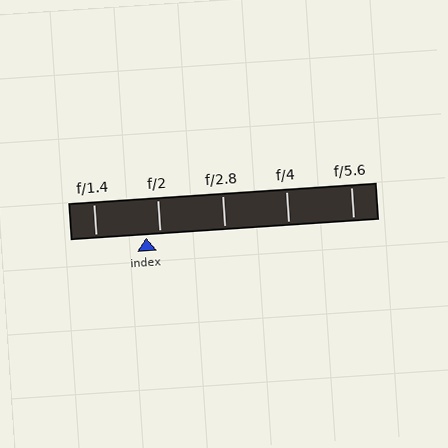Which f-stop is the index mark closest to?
The index mark is closest to f/2.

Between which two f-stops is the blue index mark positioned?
The index mark is between f/1.4 and f/2.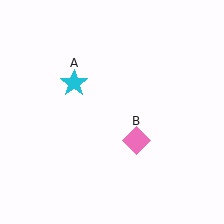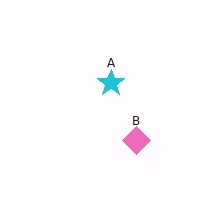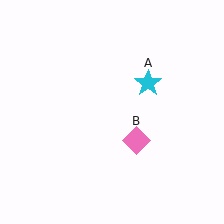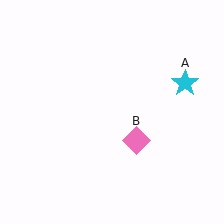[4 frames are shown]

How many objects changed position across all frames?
1 object changed position: cyan star (object A).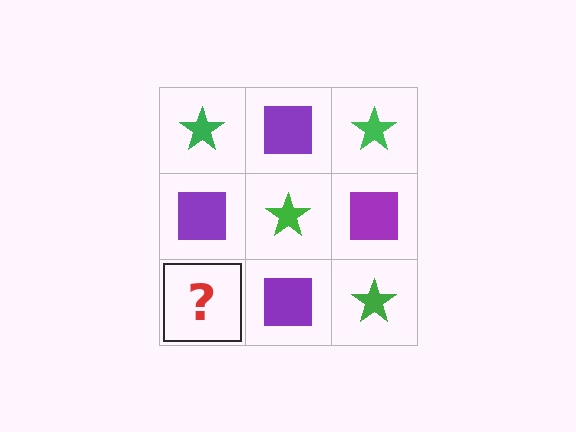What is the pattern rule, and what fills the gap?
The rule is that it alternates green star and purple square in a checkerboard pattern. The gap should be filled with a green star.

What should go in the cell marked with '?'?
The missing cell should contain a green star.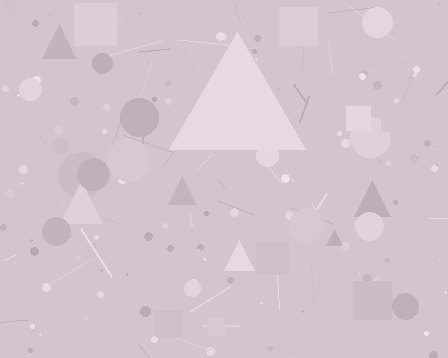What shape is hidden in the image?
A triangle is hidden in the image.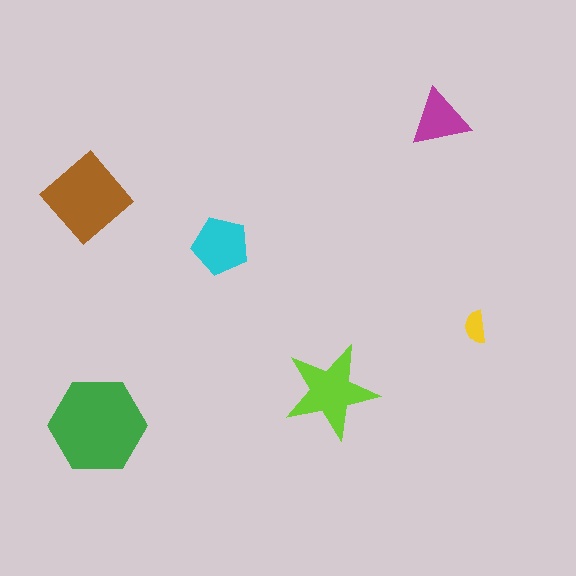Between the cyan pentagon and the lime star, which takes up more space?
The lime star.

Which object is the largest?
The green hexagon.